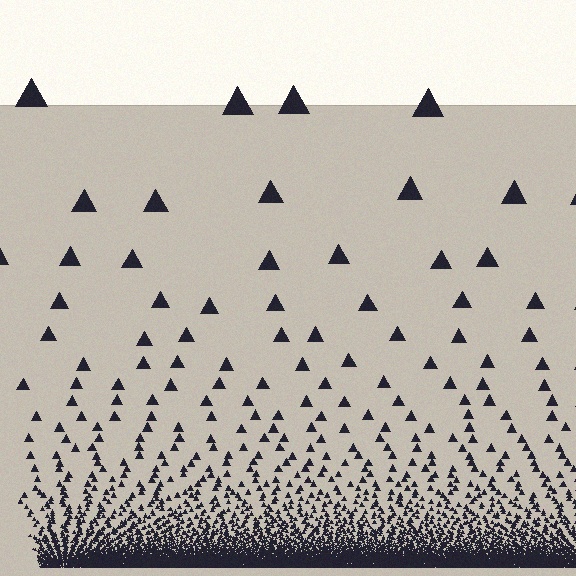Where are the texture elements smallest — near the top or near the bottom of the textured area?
Near the bottom.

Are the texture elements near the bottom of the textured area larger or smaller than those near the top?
Smaller. The gradient is inverted — elements near the bottom are smaller and denser.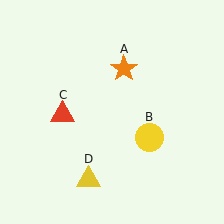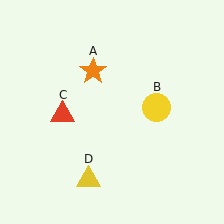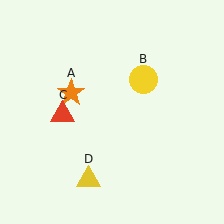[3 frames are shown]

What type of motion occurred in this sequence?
The orange star (object A), yellow circle (object B) rotated counterclockwise around the center of the scene.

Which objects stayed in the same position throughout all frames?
Red triangle (object C) and yellow triangle (object D) remained stationary.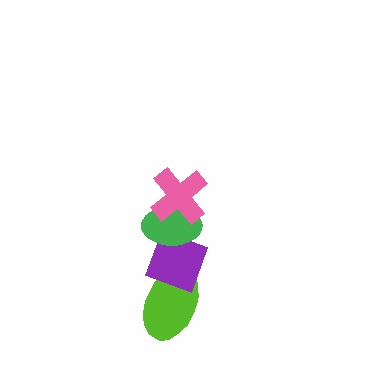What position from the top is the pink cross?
The pink cross is 1st from the top.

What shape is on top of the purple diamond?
The green ellipse is on top of the purple diamond.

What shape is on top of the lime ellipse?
The purple diamond is on top of the lime ellipse.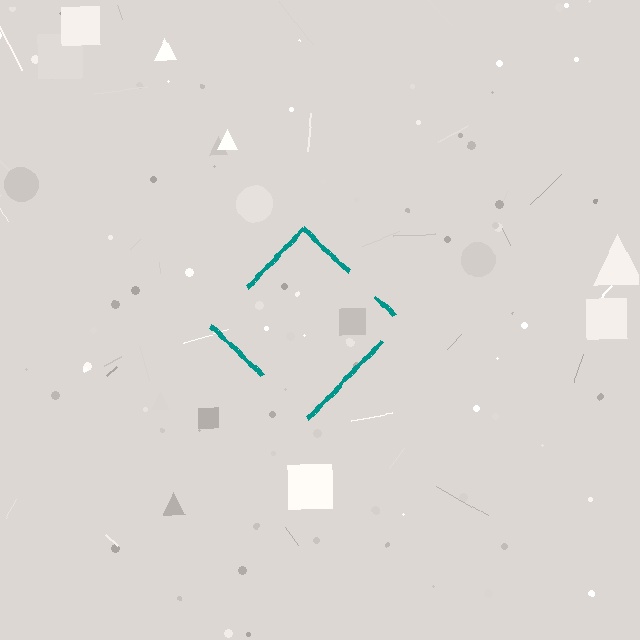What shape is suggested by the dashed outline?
The dashed outline suggests a diamond.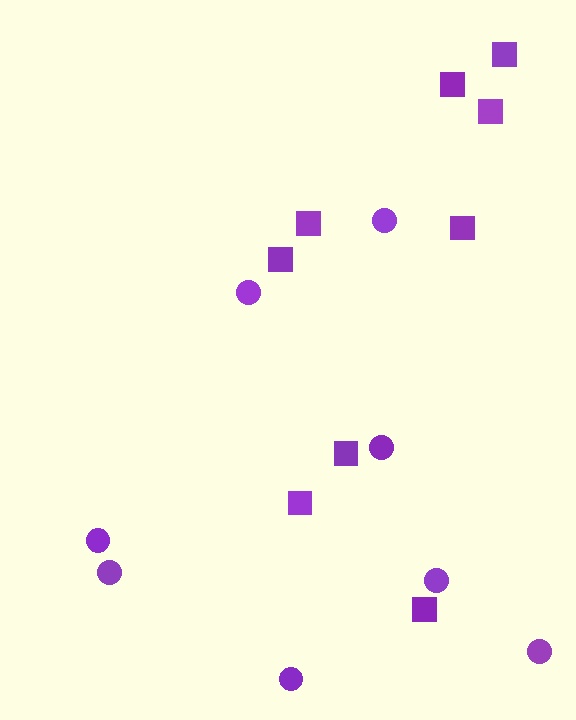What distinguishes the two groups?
There are 2 groups: one group of squares (9) and one group of circles (8).